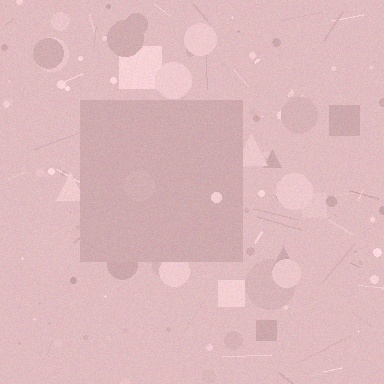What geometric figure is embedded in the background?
A square is embedded in the background.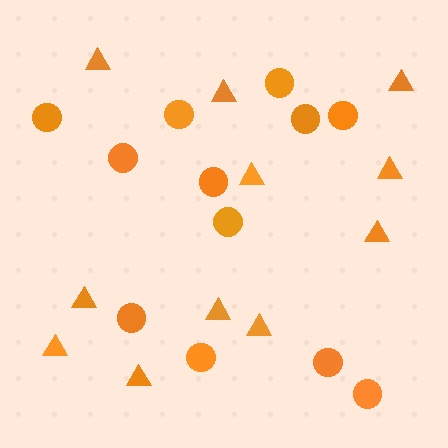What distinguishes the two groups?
There are 2 groups: one group of triangles (11) and one group of circles (12).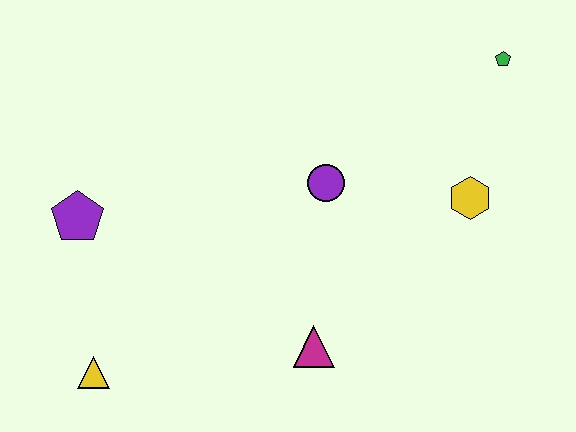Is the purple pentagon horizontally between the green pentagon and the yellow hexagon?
No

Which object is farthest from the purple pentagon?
The green pentagon is farthest from the purple pentagon.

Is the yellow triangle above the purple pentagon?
No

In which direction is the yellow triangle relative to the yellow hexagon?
The yellow triangle is to the left of the yellow hexagon.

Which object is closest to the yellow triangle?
The purple pentagon is closest to the yellow triangle.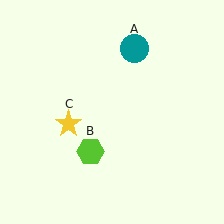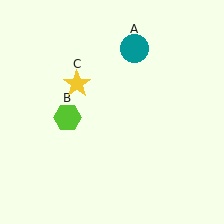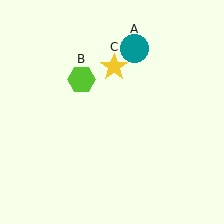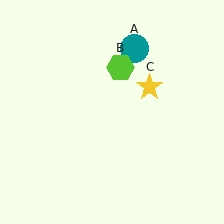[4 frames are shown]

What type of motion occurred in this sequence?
The lime hexagon (object B), yellow star (object C) rotated clockwise around the center of the scene.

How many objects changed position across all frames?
2 objects changed position: lime hexagon (object B), yellow star (object C).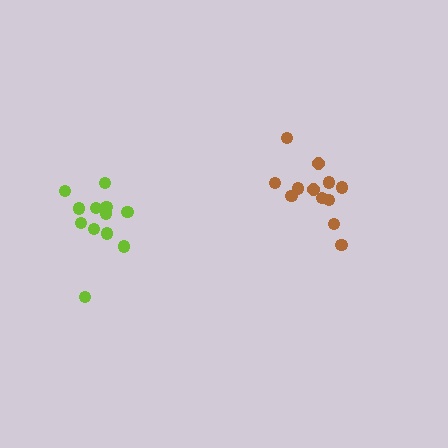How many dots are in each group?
Group 1: 12 dots, Group 2: 12 dots (24 total).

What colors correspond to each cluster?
The clusters are colored: lime, brown.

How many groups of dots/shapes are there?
There are 2 groups.